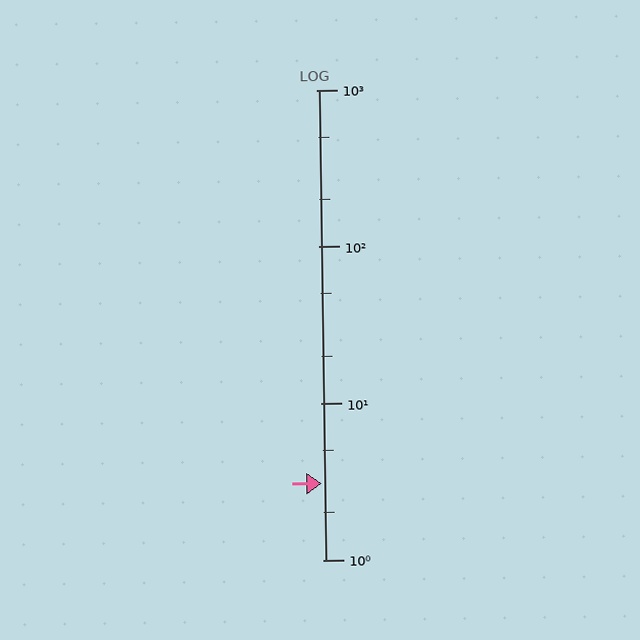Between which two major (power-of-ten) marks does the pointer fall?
The pointer is between 1 and 10.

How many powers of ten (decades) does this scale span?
The scale spans 3 decades, from 1 to 1000.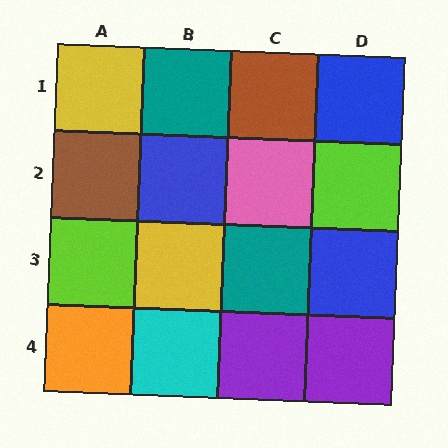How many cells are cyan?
1 cell is cyan.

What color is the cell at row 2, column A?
Brown.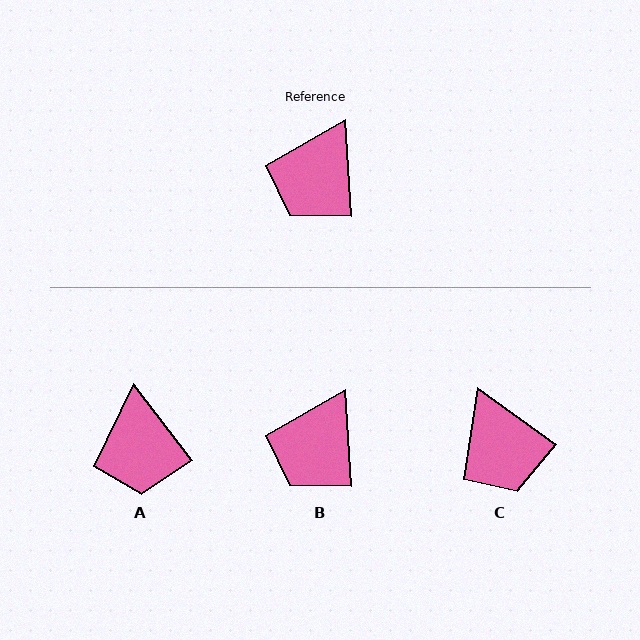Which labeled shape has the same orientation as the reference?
B.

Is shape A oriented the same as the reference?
No, it is off by about 35 degrees.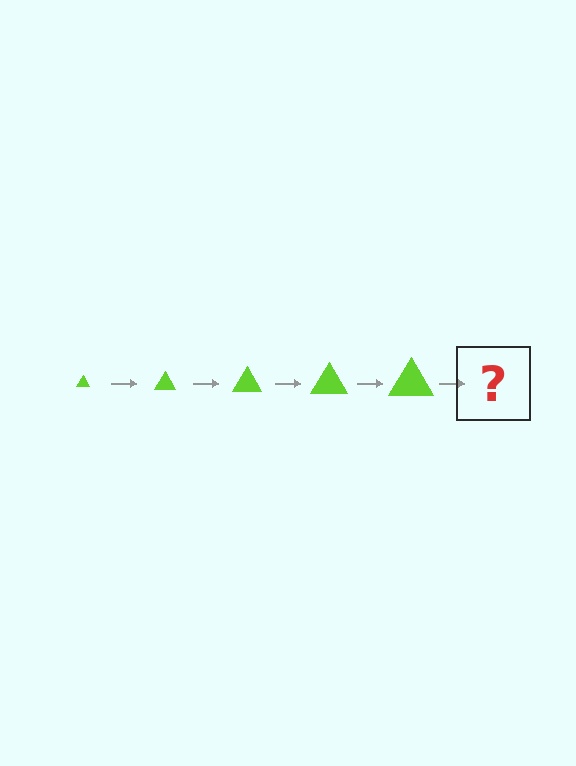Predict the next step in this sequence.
The next step is a lime triangle, larger than the previous one.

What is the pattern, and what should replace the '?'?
The pattern is that the triangle gets progressively larger each step. The '?' should be a lime triangle, larger than the previous one.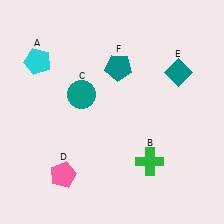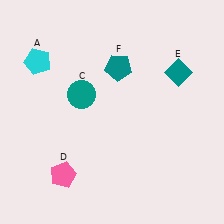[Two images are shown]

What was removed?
The green cross (B) was removed in Image 2.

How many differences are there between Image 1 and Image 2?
There is 1 difference between the two images.